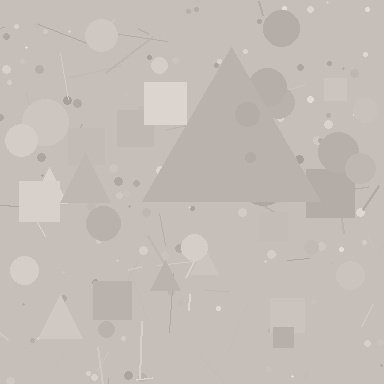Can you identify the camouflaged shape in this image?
The camouflaged shape is a triangle.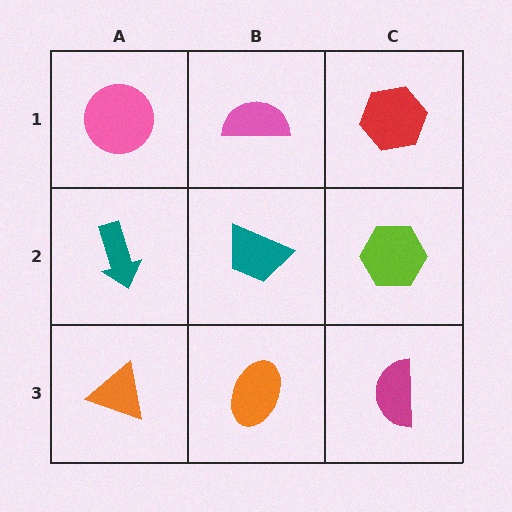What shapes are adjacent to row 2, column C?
A red hexagon (row 1, column C), a magenta semicircle (row 3, column C), a teal trapezoid (row 2, column B).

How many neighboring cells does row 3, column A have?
2.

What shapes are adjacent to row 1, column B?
A teal trapezoid (row 2, column B), a pink circle (row 1, column A), a red hexagon (row 1, column C).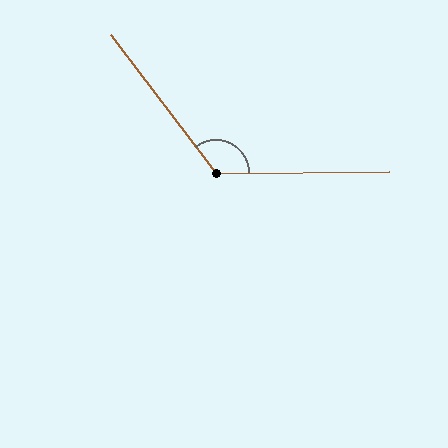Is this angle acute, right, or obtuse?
It is obtuse.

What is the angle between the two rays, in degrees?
Approximately 127 degrees.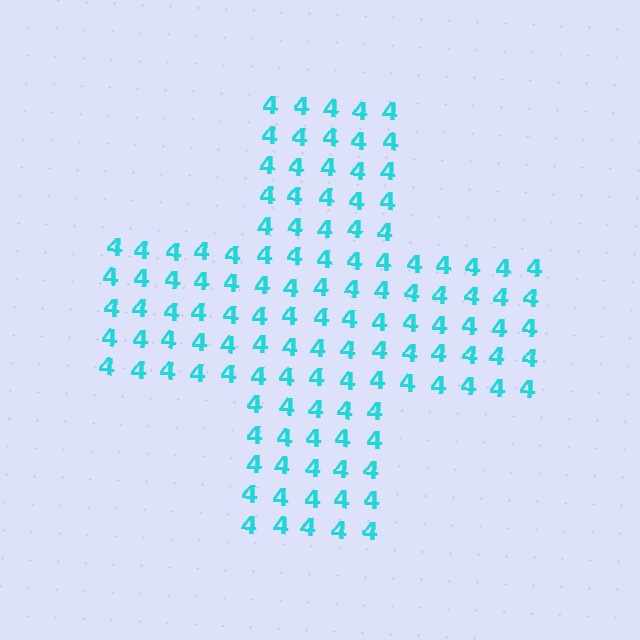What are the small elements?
The small elements are digit 4's.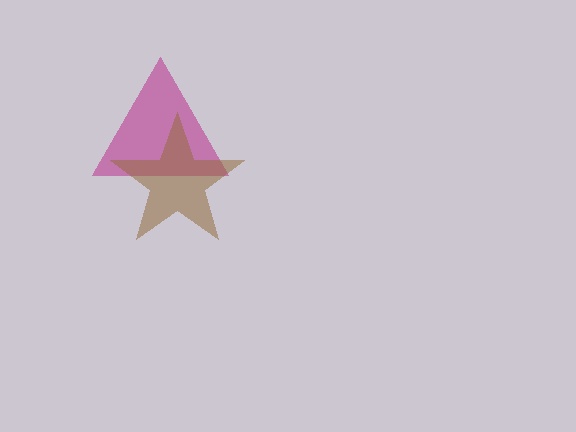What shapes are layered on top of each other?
The layered shapes are: a magenta triangle, a brown star.